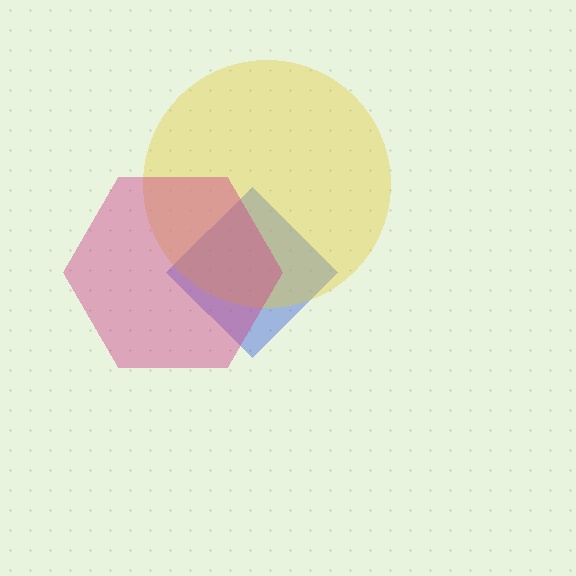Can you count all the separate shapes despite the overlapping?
Yes, there are 3 separate shapes.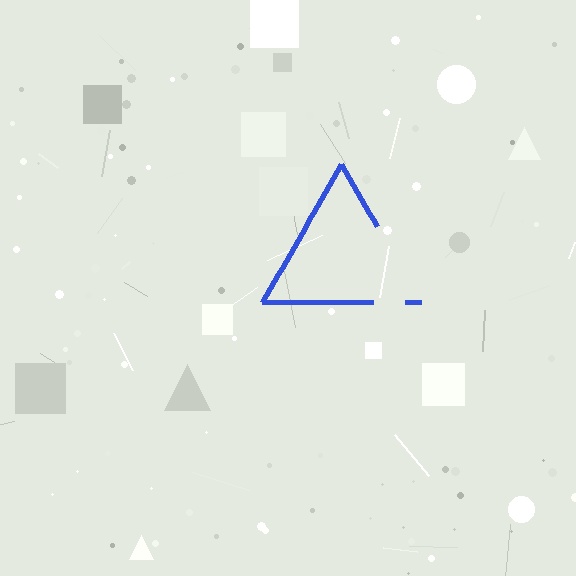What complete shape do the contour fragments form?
The contour fragments form a triangle.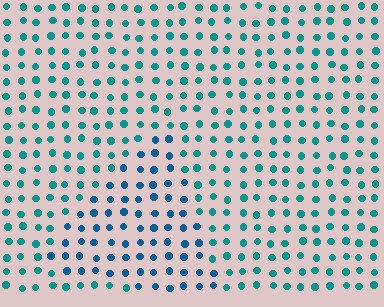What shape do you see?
I see a triangle.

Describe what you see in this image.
The image is filled with small teal elements in a uniform arrangement. A triangle-shaped region is visible where the elements are tinted to a slightly different hue, forming a subtle color boundary.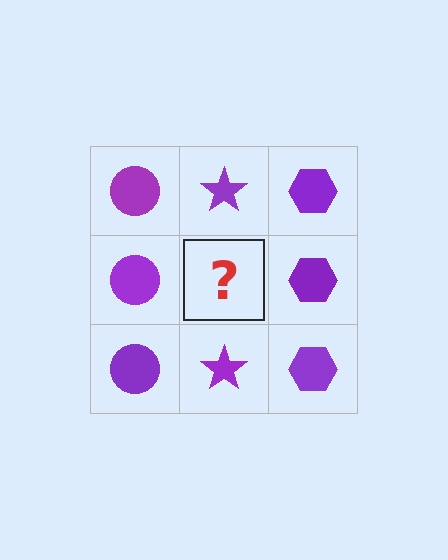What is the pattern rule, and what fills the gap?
The rule is that each column has a consistent shape. The gap should be filled with a purple star.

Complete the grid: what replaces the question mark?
The question mark should be replaced with a purple star.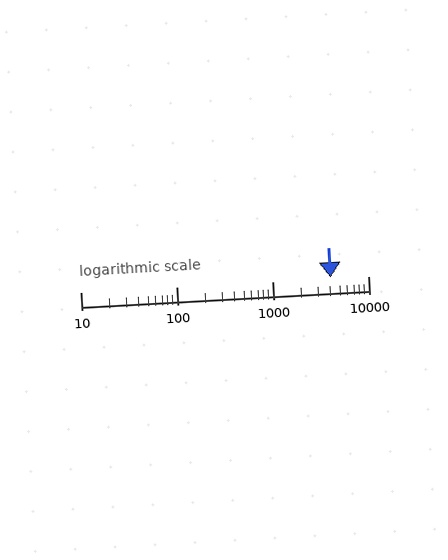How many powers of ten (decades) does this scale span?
The scale spans 3 decades, from 10 to 10000.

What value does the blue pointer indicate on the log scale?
The pointer indicates approximately 4100.